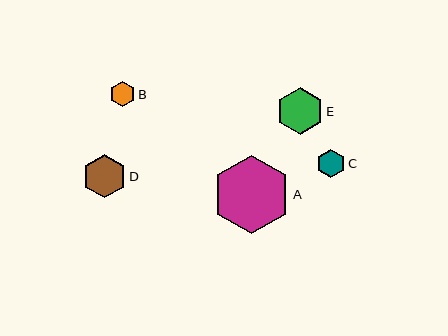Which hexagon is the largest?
Hexagon A is the largest with a size of approximately 79 pixels.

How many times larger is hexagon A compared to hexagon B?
Hexagon A is approximately 3.1 times the size of hexagon B.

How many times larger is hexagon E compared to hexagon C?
Hexagon E is approximately 1.7 times the size of hexagon C.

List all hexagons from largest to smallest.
From largest to smallest: A, E, D, C, B.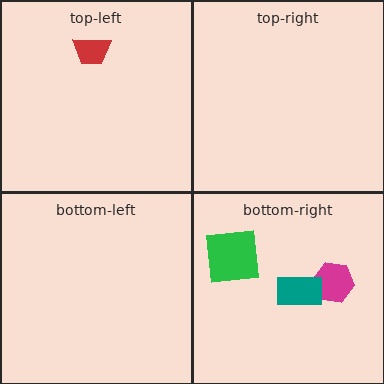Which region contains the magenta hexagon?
The bottom-right region.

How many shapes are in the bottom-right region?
3.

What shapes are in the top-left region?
The red trapezoid.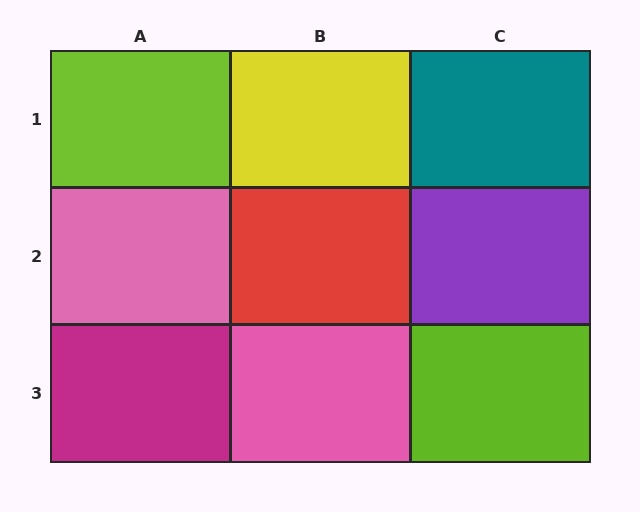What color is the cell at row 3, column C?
Lime.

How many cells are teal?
1 cell is teal.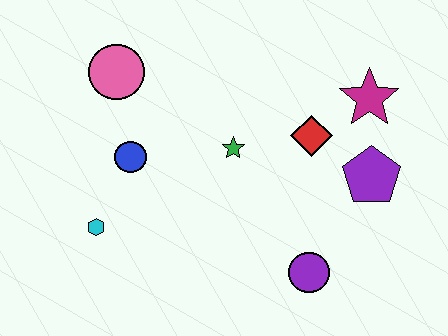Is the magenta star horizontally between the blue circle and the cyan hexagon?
No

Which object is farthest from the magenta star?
The cyan hexagon is farthest from the magenta star.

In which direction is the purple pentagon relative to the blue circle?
The purple pentagon is to the right of the blue circle.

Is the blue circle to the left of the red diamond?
Yes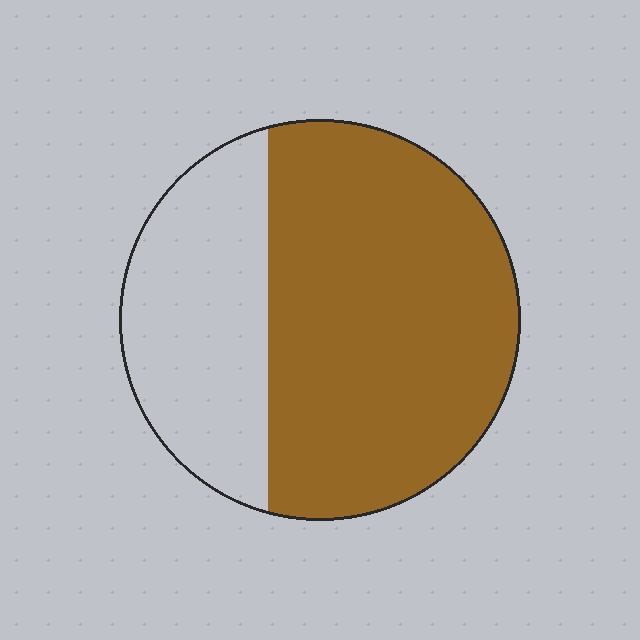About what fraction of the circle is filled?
About two thirds (2/3).